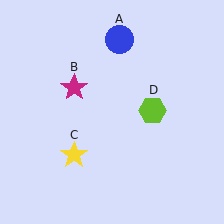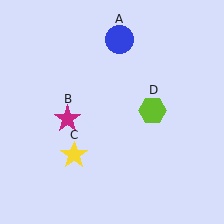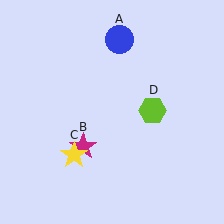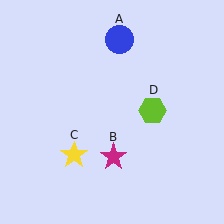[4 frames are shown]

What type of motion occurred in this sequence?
The magenta star (object B) rotated counterclockwise around the center of the scene.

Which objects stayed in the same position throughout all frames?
Blue circle (object A) and yellow star (object C) and lime hexagon (object D) remained stationary.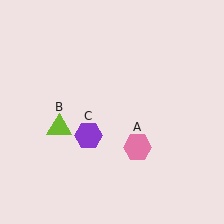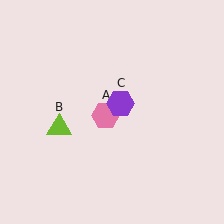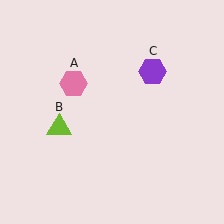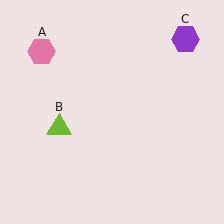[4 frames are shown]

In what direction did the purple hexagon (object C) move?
The purple hexagon (object C) moved up and to the right.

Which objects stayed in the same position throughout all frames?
Lime triangle (object B) remained stationary.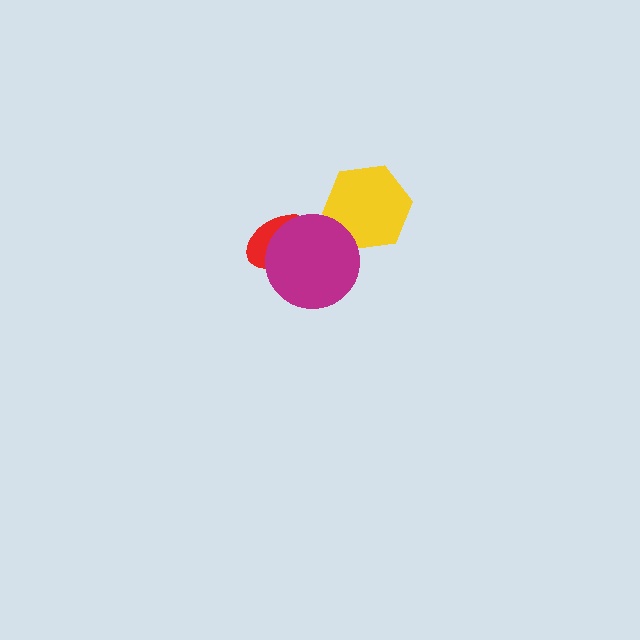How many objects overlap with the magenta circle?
2 objects overlap with the magenta circle.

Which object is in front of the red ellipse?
The magenta circle is in front of the red ellipse.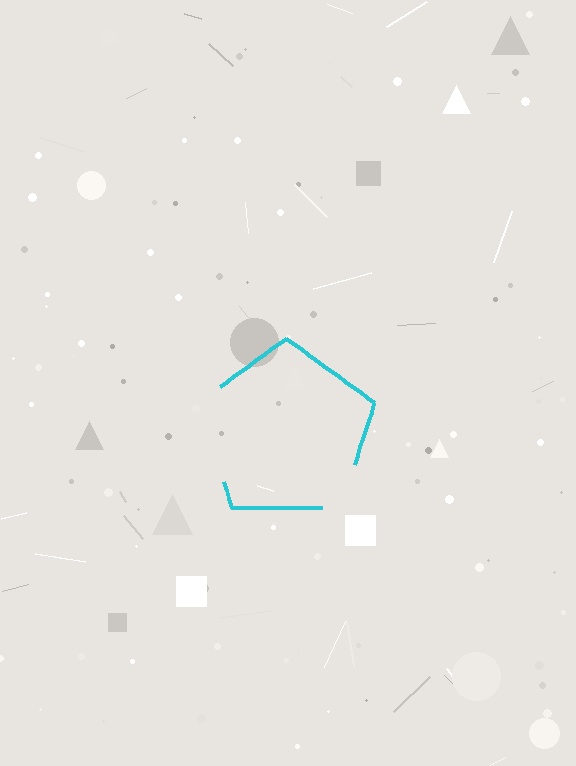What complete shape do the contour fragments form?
The contour fragments form a pentagon.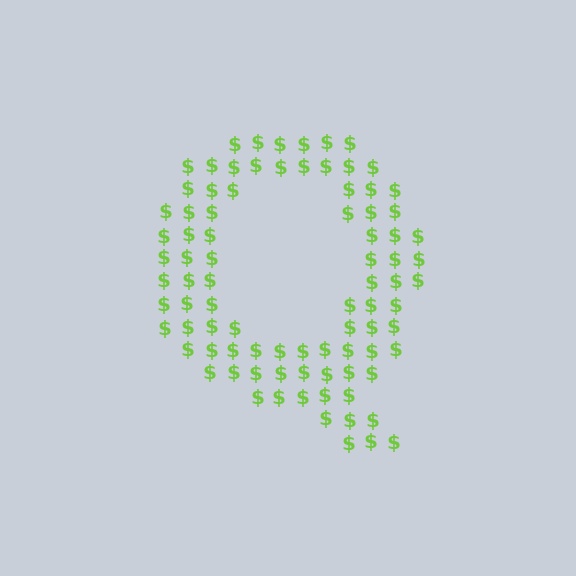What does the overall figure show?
The overall figure shows the letter Q.